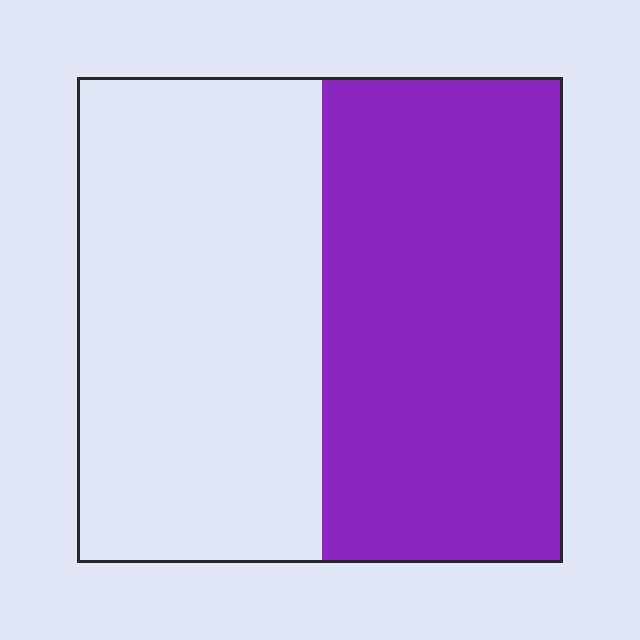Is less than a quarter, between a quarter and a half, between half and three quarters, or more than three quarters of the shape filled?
Between a quarter and a half.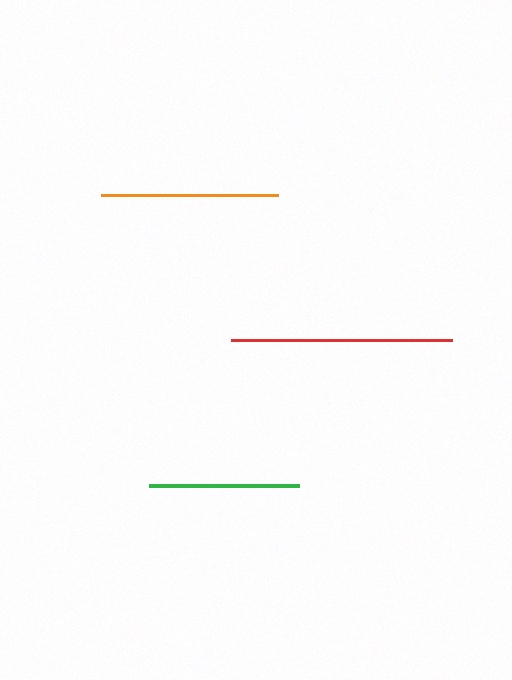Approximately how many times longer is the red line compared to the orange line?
The red line is approximately 1.3 times the length of the orange line.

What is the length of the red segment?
The red segment is approximately 221 pixels long.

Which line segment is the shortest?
The green line is the shortest at approximately 151 pixels.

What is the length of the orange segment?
The orange segment is approximately 176 pixels long.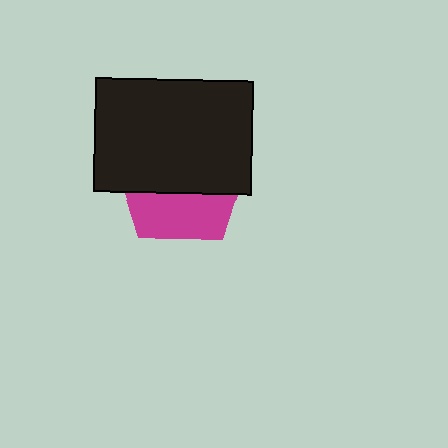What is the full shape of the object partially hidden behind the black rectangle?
The partially hidden object is a magenta pentagon.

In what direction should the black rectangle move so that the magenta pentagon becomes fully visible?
The black rectangle should move up. That is the shortest direction to clear the overlap and leave the magenta pentagon fully visible.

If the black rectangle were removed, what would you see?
You would see the complete magenta pentagon.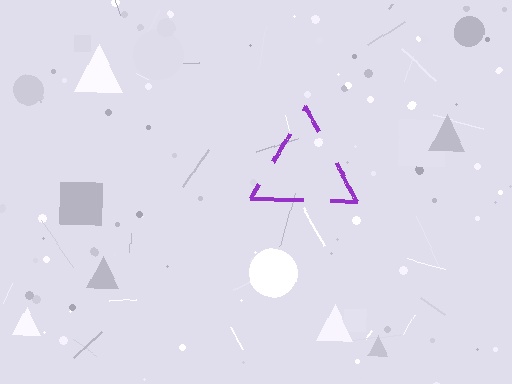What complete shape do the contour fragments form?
The contour fragments form a triangle.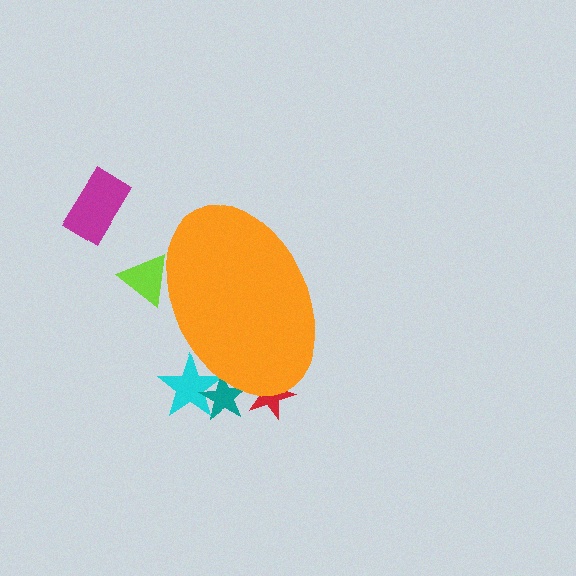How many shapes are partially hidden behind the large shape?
4 shapes are partially hidden.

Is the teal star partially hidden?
Yes, the teal star is partially hidden behind the orange ellipse.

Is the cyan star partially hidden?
Yes, the cyan star is partially hidden behind the orange ellipse.